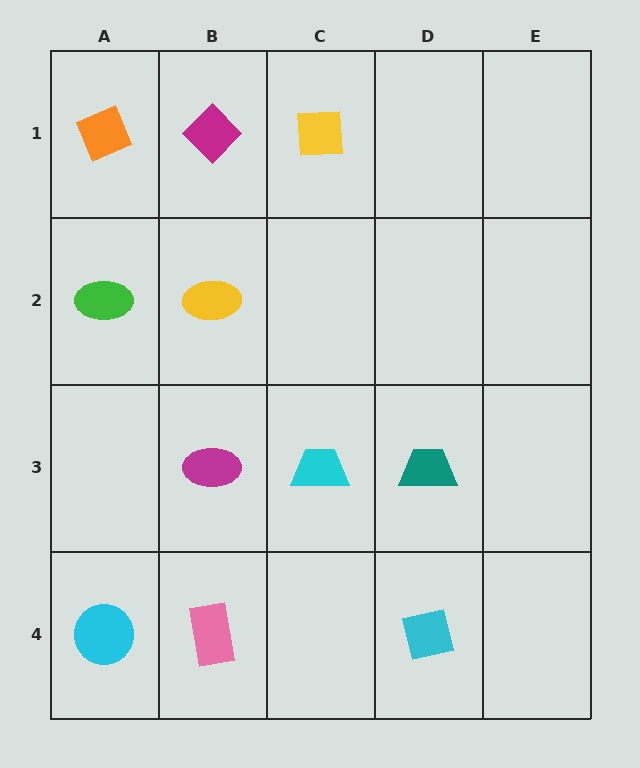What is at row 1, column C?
A yellow square.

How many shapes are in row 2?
2 shapes.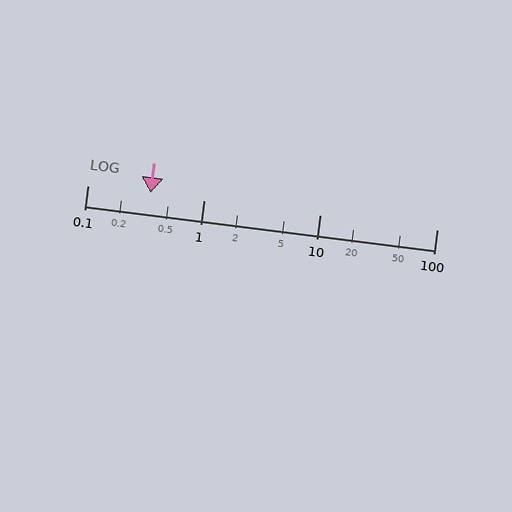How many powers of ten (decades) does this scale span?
The scale spans 3 decades, from 0.1 to 100.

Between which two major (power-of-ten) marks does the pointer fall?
The pointer is between 0.1 and 1.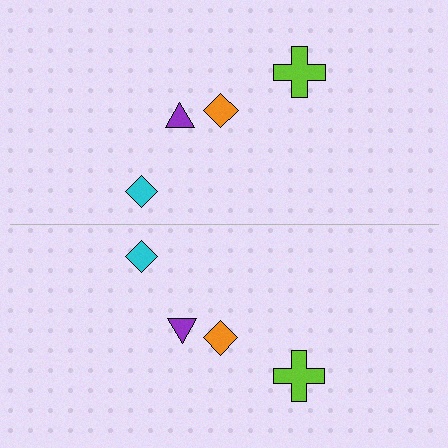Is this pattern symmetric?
Yes, this pattern has bilateral (reflection) symmetry.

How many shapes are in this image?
There are 8 shapes in this image.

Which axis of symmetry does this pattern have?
The pattern has a horizontal axis of symmetry running through the center of the image.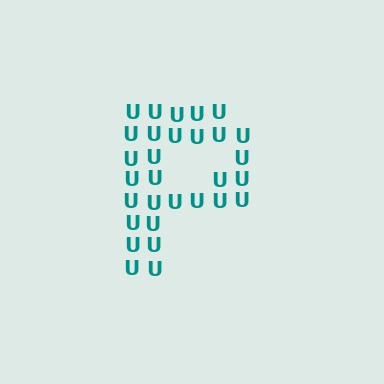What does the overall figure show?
The overall figure shows the letter P.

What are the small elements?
The small elements are letter U's.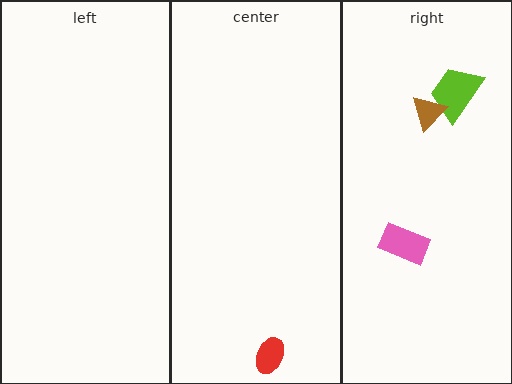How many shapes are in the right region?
3.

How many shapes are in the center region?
1.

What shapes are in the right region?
The lime trapezoid, the pink rectangle, the brown triangle.